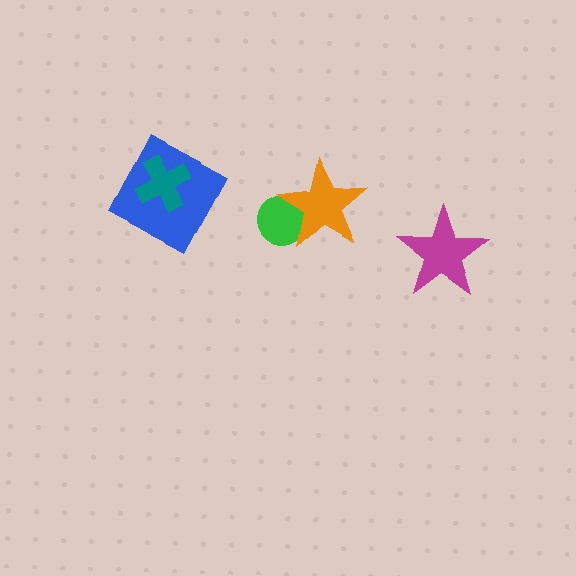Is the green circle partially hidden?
Yes, it is partially covered by another shape.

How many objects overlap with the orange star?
1 object overlaps with the orange star.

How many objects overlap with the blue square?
1 object overlaps with the blue square.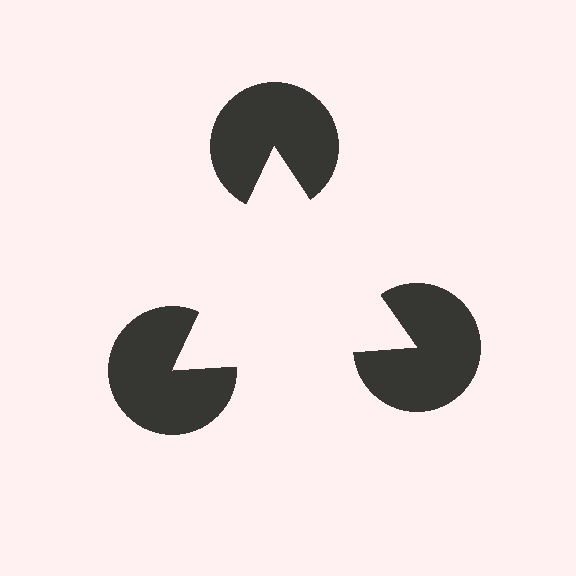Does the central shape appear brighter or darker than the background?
It typically appears slightly brighter than the background, even though no actual brightness change is drawn.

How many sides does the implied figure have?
3 sides.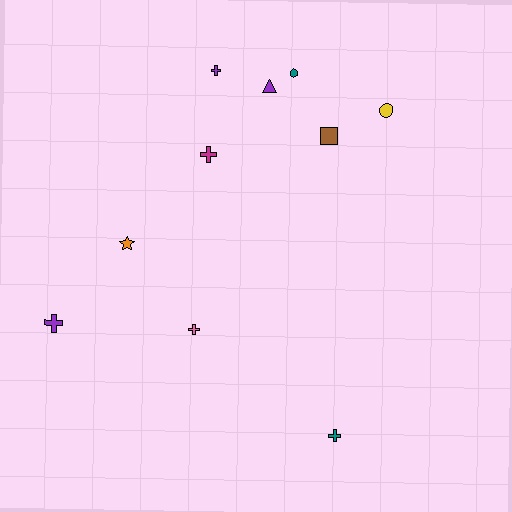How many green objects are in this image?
There are no green objects.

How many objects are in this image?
There are 10 objects.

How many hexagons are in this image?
There is 1 hexagon.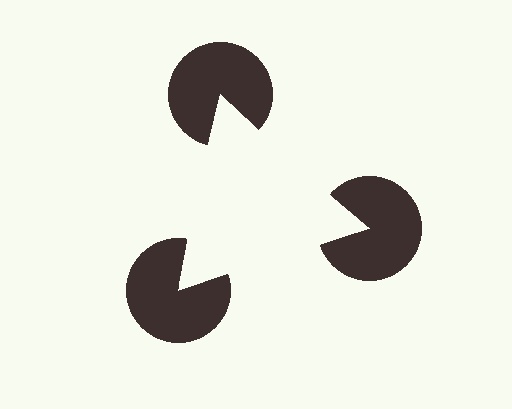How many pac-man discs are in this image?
There are 3 — one at each vertex of the illusory triangle.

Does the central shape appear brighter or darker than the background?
It typically appears slightly brighter than the background, even though no actual brightness change is drawn.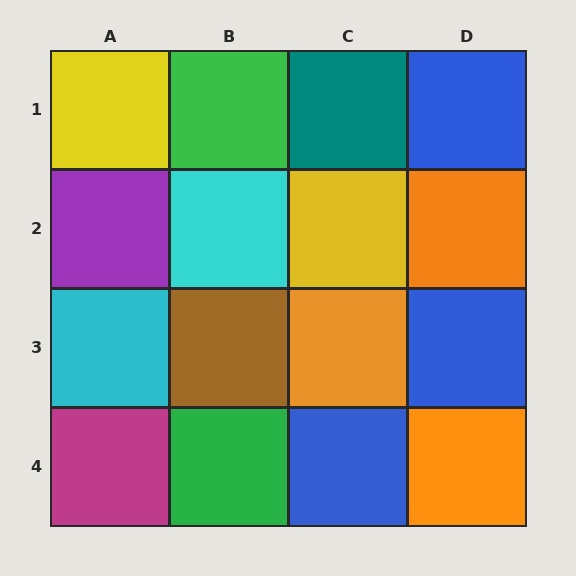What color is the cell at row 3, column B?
Brown.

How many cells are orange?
3 cells are orange.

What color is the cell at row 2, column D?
Orange.